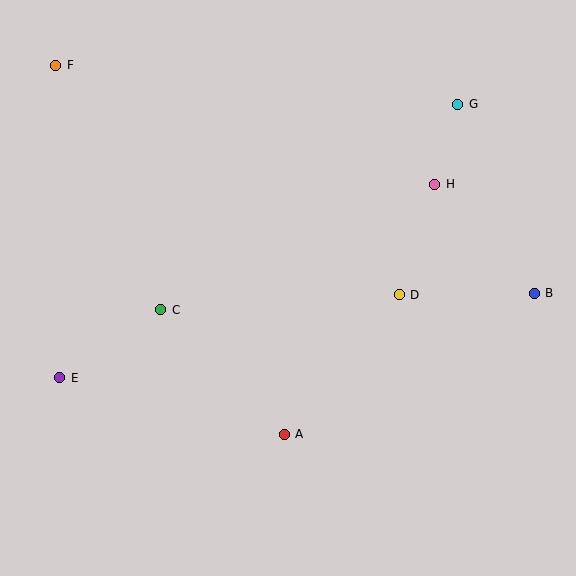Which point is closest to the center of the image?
Point D at (399, 295) is closest to the center.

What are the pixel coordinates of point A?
Point A is at (284, 434).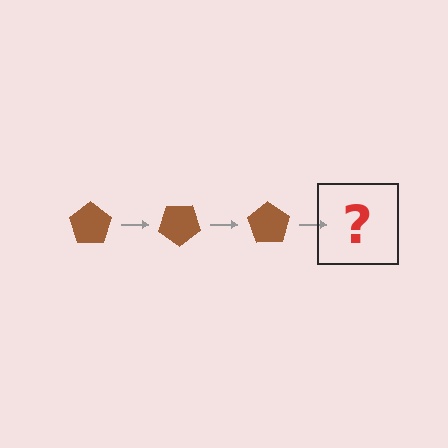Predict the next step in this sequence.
The next step is a brown pentagon rotated 105 degrees.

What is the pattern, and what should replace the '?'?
The pattern is that the pentagon rotates 35 degrees each step. The '?' should be a brown pentagon rotated 105 degrees.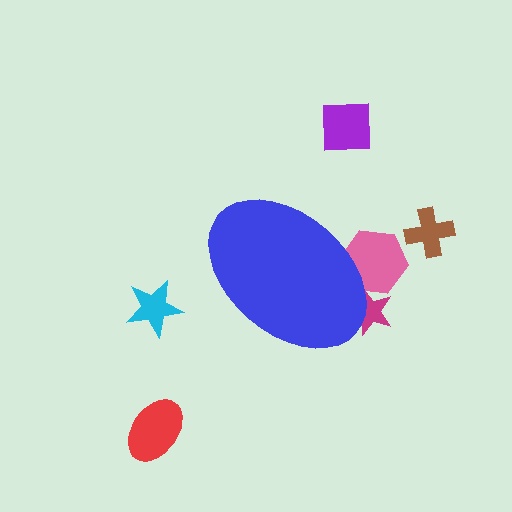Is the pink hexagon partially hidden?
Yes, the pink hexagon is partially hidden behind the blue ellipse.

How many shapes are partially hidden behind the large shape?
2 shapes are partially hidden.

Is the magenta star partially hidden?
Yes, the magenta star is partially hidden behind the blue ellipse.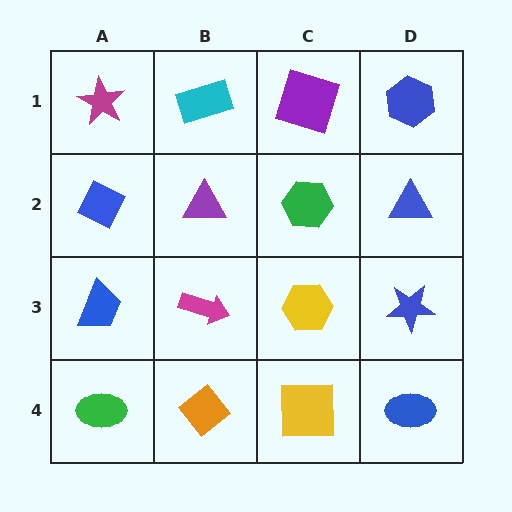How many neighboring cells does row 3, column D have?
3.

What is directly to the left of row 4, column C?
An orange diamond.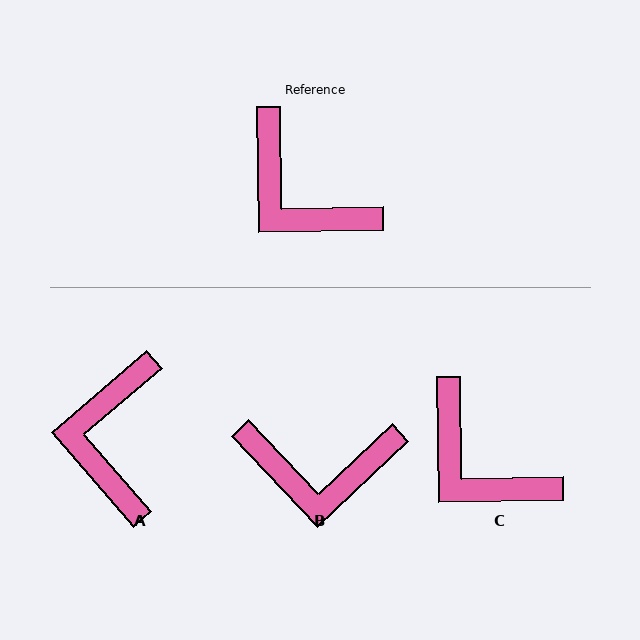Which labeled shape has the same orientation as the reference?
C.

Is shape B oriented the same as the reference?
No, it is off by about 43 degrees.